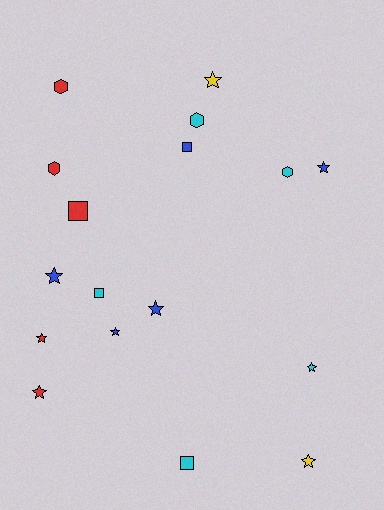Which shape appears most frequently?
Star, with 9 objects.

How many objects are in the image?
There are 17 objects.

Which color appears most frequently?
Red, with 5 objects.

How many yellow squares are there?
There are no yellow squares.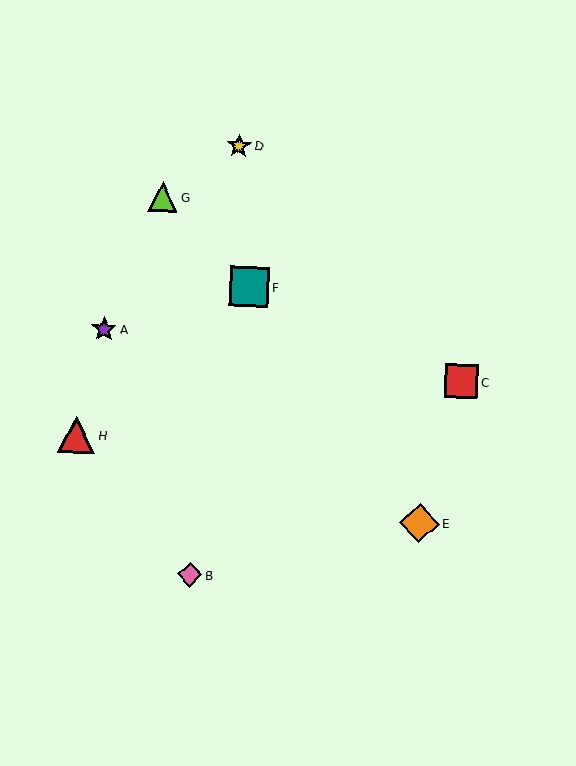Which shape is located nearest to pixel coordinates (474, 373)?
The red square (labeled C) at (461, 381) is nearest to that location.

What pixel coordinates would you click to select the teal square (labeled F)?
Click at (249, 287) to select the teal square F.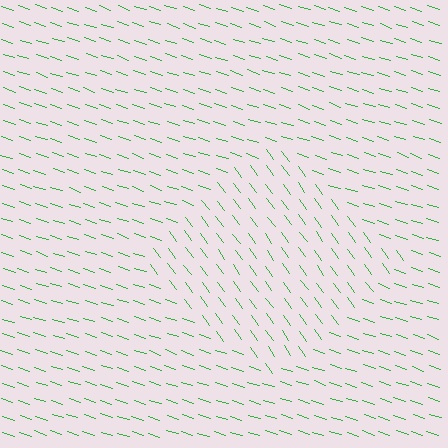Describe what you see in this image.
The image is filled with small green line segments. A diamond region in the image has lines oriented differently from the surrounding lines, creating a visible texture boundary.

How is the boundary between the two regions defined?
The boundary is defined purely by a change in line orientation (approximately 36 degrees difference). All lines are the same color and thickness.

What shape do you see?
I see a diamond.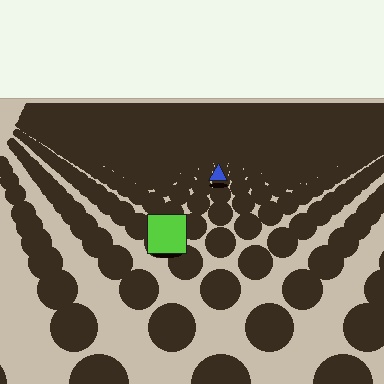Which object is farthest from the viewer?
The blue triangle is farthest from the viewer. It appears smaller and the ground texture around it is denser.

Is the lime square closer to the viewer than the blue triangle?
Yes. The lime square is closer — you can tell from the texture gradient: the ground texture is coarser near it.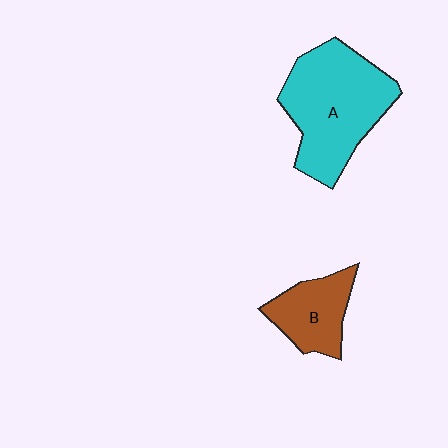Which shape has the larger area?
Shape A (cyan).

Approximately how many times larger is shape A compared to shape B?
Approximately 2.0 times.